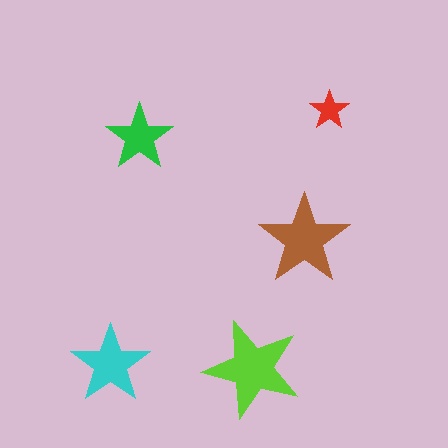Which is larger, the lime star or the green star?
The lime one.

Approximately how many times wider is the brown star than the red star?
About 2.5 times wider.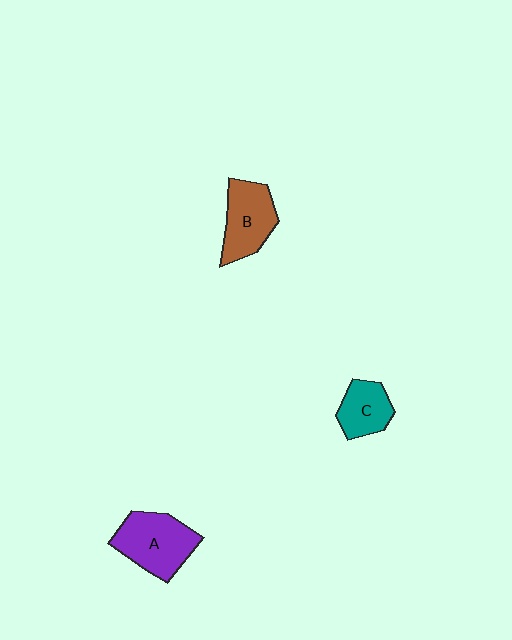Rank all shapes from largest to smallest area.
From largest to smallest: A (purple), B (brown), C (teal).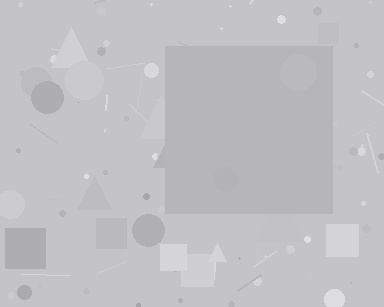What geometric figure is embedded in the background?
A square is embedded in the background.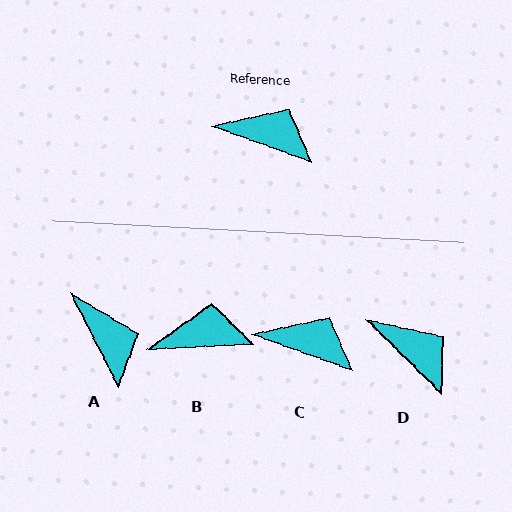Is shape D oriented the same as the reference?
No, it is off by about 25 degrees.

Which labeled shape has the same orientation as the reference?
C.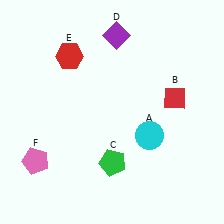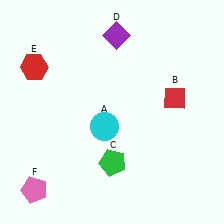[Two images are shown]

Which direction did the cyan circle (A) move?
The cyan circle (A) moved left.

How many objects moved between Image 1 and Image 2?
3 objects moved between the two images.